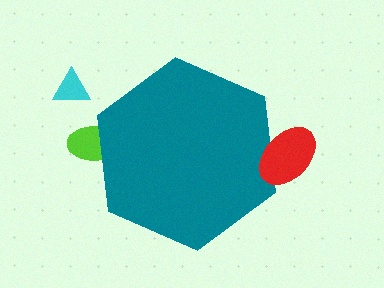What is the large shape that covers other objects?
A teal hexagon.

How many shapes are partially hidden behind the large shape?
1 shape is partially hidden.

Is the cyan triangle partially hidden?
No, the cyan triangle is fully visible.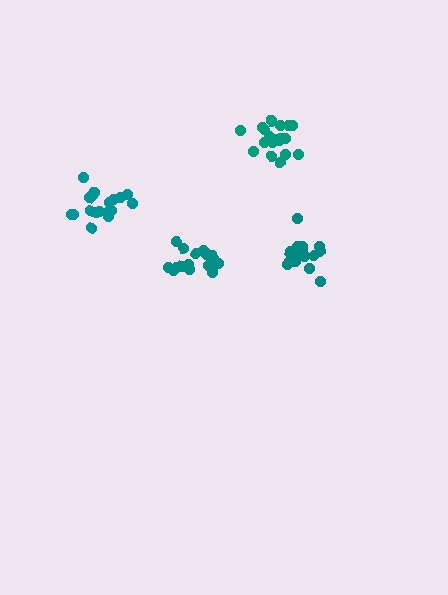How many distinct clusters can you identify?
There are 4 distinct clusters.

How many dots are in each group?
Group 1: 20 dots, Group 2: 18 dots, Group 3: 18 dots, Group 4: 18 dots (74 total).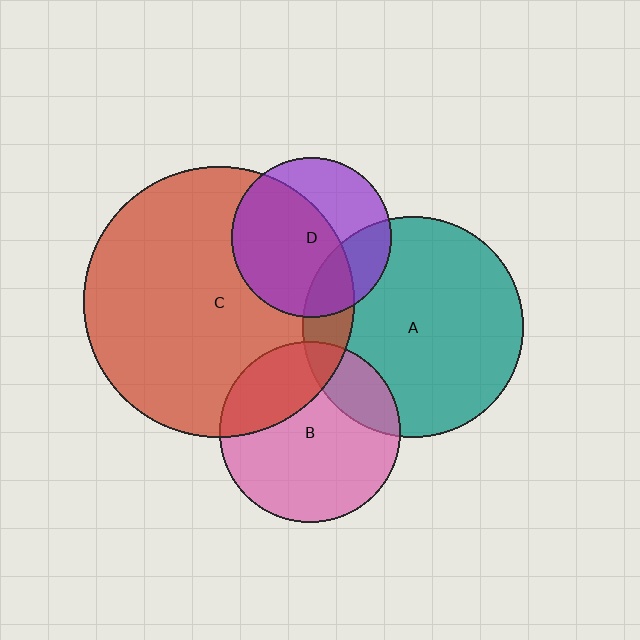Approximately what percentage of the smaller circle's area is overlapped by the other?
Approximately 20%.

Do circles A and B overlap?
Yes.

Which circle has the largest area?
Circle C (red).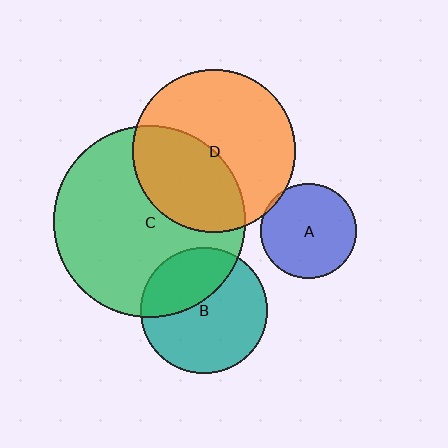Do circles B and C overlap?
Yes.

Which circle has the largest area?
Circle C (green).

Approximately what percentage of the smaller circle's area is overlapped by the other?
Approximately 35%.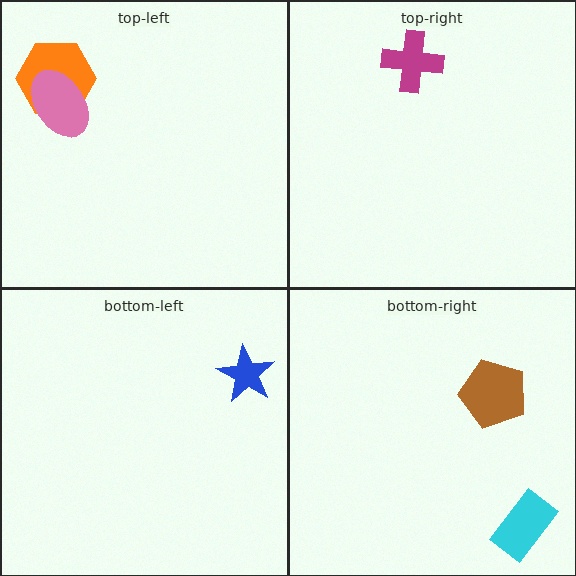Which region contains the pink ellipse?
The top-left region.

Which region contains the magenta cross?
The top-right region.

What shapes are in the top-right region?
The magenta cross.